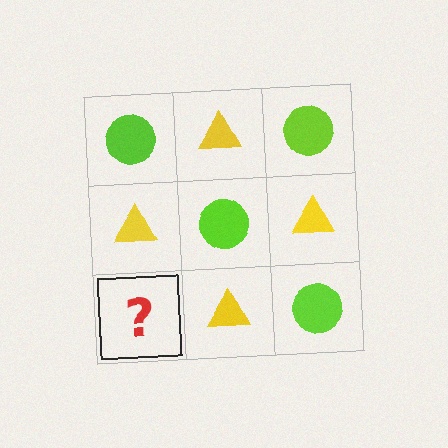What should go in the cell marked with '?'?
The missing cell should contain a lime circle.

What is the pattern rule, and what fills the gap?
The rule is that it alternates lime circle and yellow triangle in a checkerboard pattern. The gap should be filled with a lime circle.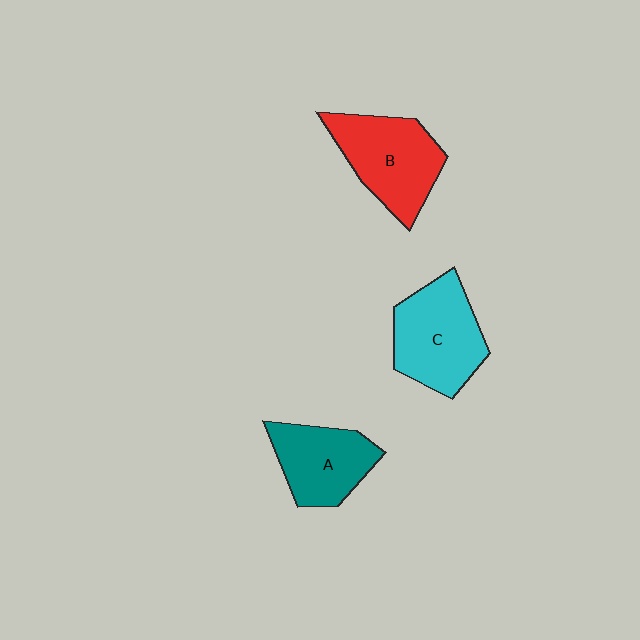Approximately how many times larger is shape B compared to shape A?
Approximately 1.2 times.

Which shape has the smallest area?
Shape A (teal).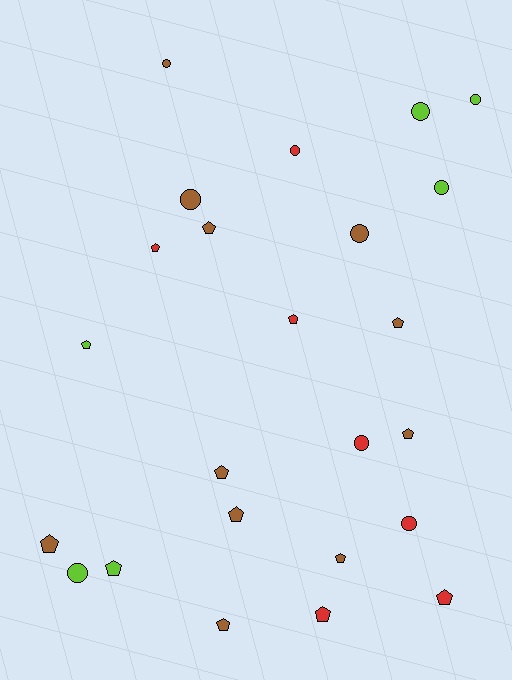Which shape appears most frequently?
Pentagon, with 14 objects.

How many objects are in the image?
There are 24 objects.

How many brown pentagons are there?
There are 8 brown pentagons.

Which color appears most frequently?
Brown, with 11 objects.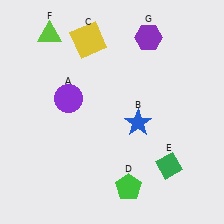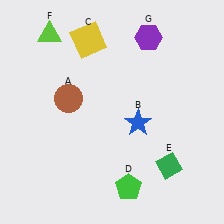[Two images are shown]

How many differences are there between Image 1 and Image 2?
There is 1 difference between the two images.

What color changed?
The circle (A) changed from purple in Image 1 to brown in Image 2.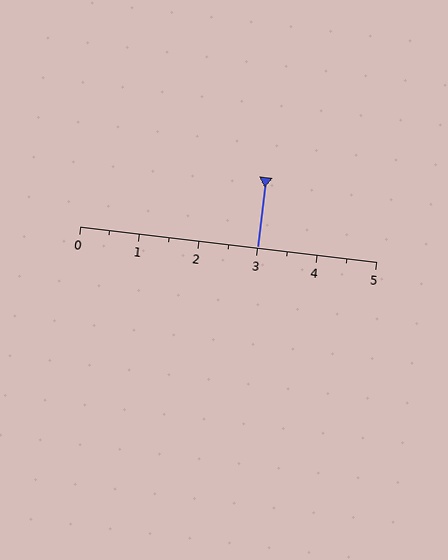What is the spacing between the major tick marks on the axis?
The major ticks are spaced 1 apart.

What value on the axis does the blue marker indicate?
The marker indicates approximately 3.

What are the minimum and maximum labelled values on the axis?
The axis runs from 0 to 5.